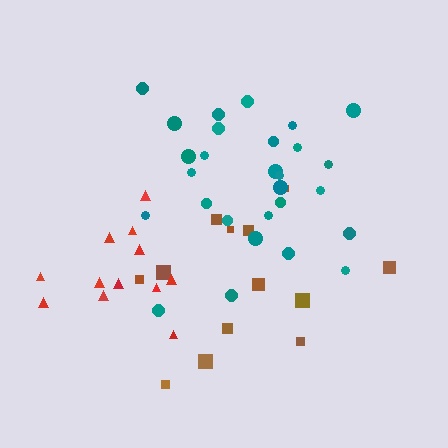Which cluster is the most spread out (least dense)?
Brown.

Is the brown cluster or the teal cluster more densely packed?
Teal.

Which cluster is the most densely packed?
Teal.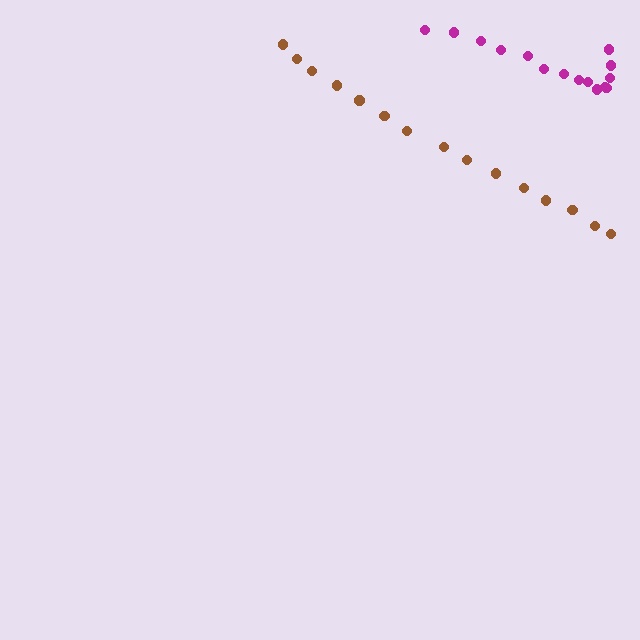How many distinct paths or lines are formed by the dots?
There are 2 distinct paths.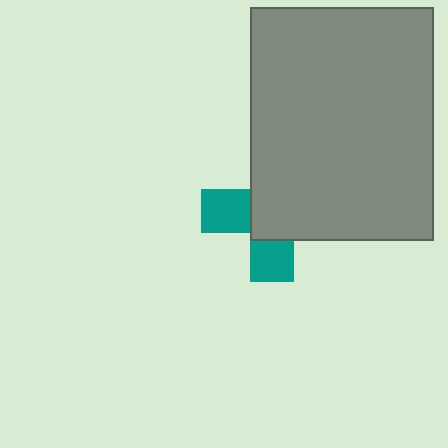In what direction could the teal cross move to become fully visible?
The teal cross could move toward the lower-left. That would shift it out from behind the gray rectangle entirely.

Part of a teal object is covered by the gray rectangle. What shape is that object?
It is a cross.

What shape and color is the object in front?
The object in front is a gray rectangle.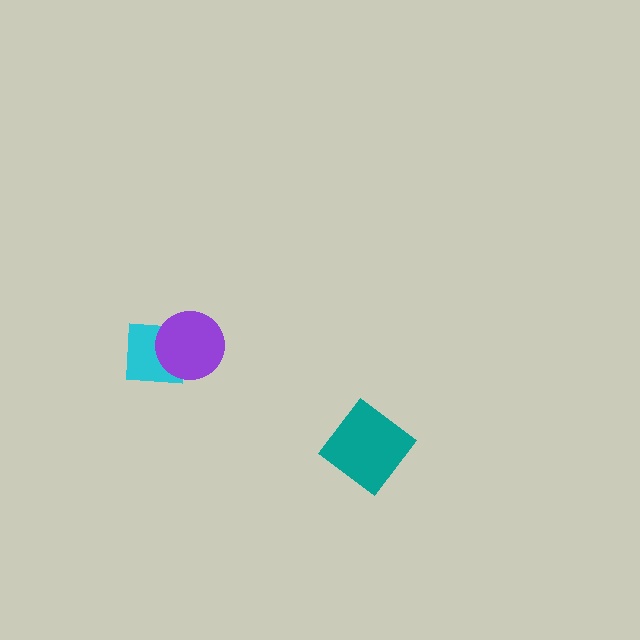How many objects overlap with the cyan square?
1 object overlaps with the cyan square.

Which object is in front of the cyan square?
The purple circle is in front of the cyan square.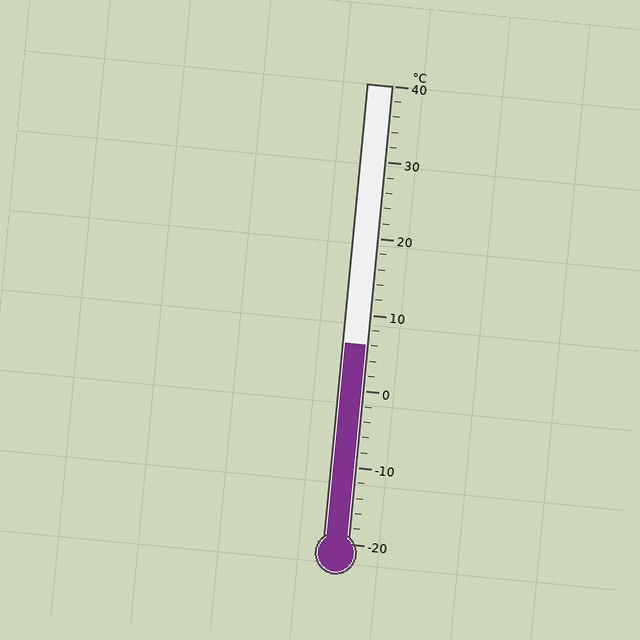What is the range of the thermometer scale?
The thermometer scale ranges from -20°C to 40°C.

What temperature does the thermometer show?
The thermometer shows approximately 6°C.